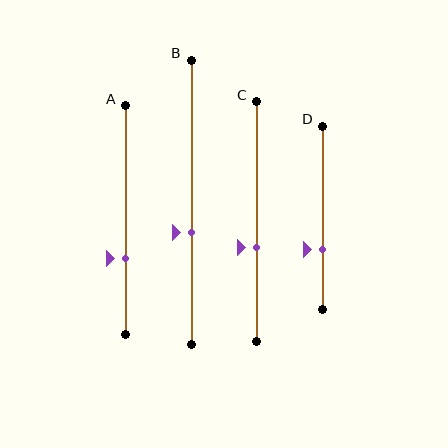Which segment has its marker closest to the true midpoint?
Segment B has its marker closest to the true midpoint.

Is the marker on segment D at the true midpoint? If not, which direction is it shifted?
No, the marker on segment D is shifted downward by about 17% of the segment length.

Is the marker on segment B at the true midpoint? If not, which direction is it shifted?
No, the marker on segment B is shifted downward by about 11% of the segment length.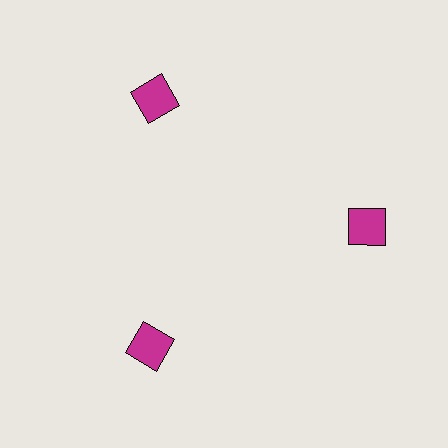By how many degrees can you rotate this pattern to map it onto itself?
The pattern maps onto itself every 120 degrees of rotation.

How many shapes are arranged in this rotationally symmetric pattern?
There are 3 shapes, arranged in 3 groups of 1.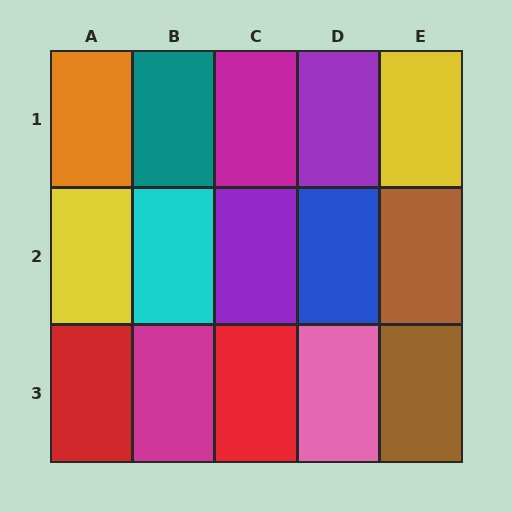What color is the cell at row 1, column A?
Orange.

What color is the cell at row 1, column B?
Teal.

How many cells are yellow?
2 cells are yellow.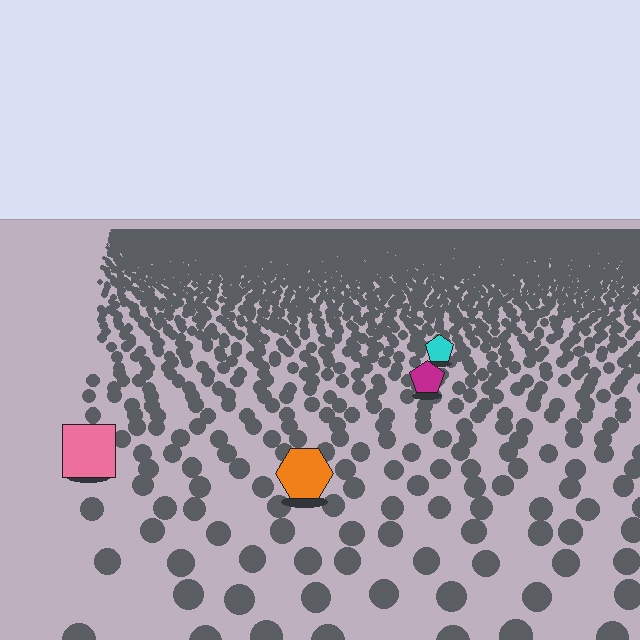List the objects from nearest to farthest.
From nearest to farthest: the orange hexagon, the pink square, the magenta pentagon, the cyan pentagon.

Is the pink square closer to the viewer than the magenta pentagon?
Yes. The pink square is closer — you can tell from the texture gradient: the ground texture is coarser near it.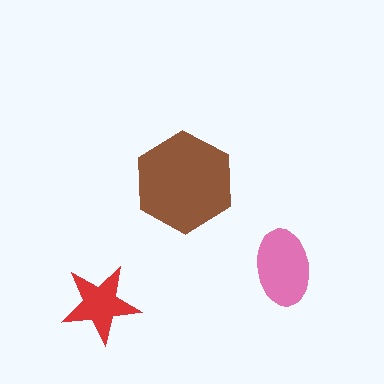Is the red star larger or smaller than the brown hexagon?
Smaller.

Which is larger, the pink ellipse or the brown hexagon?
The brown hexagon.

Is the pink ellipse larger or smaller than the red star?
Larger.